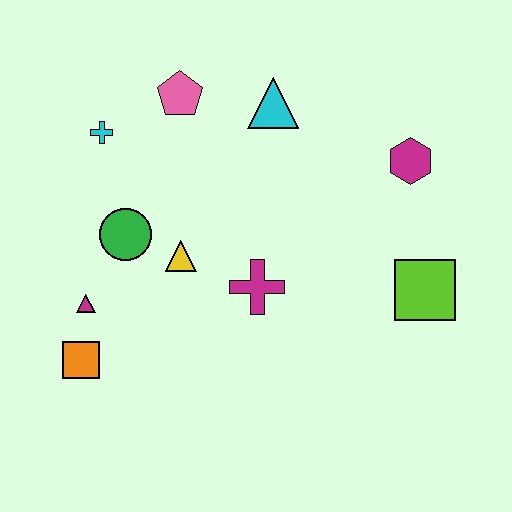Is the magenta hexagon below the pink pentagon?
Yes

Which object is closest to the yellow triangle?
The green circle is closest to the yellow triangle.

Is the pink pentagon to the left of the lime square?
Yes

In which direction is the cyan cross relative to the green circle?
The cyan cross is above the green circle.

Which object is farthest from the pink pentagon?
The lime square is farthest from the pink pentagon.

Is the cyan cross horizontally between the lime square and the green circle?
No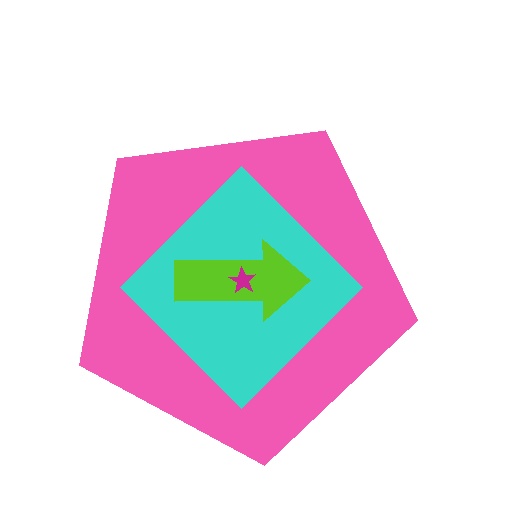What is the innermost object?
The magenta star.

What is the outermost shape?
The pink pentagon.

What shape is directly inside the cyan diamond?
The lime arrow.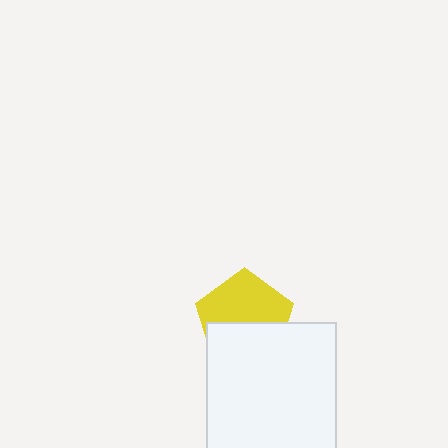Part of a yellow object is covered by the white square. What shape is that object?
It is a pentagon.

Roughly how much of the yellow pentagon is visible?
About half of it is visible (roughly 54%).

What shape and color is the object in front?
The object in front is a white square.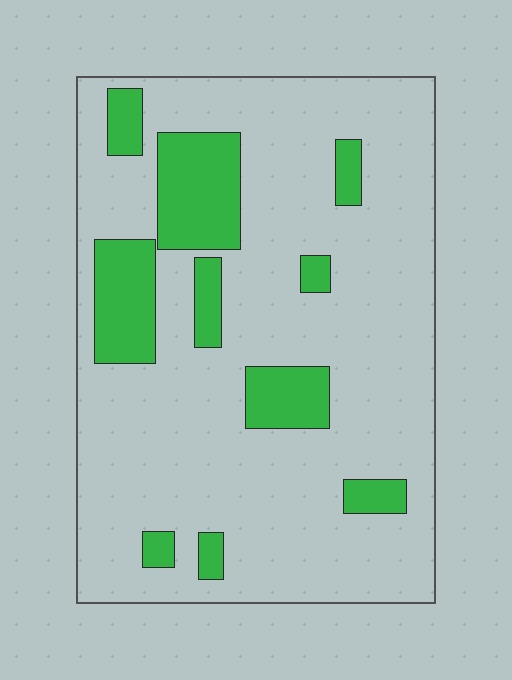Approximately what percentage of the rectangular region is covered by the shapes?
Approximately 20%.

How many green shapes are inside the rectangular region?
10.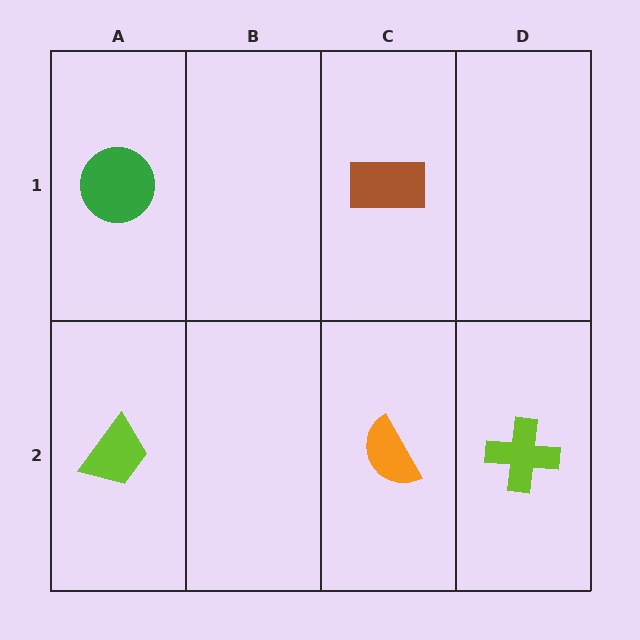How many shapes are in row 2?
3 shapes.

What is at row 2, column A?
A lime trapezoid.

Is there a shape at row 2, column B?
No, that cell is empty.